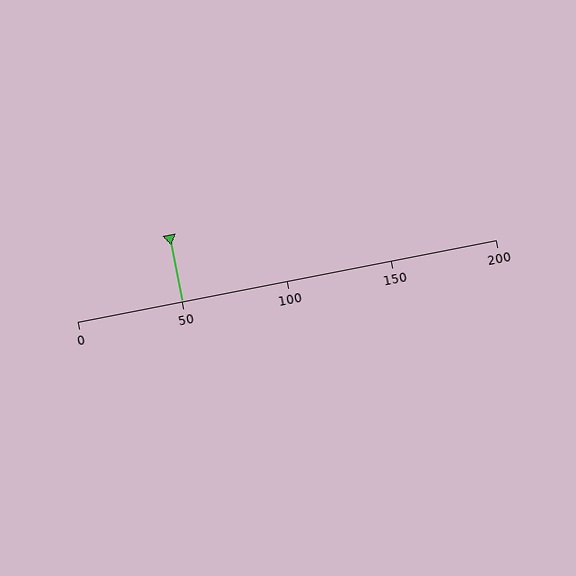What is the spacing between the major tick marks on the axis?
The major ticks are spaced 50 apart.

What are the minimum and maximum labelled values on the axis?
The axis runs from 0 to 200.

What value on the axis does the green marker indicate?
The marker indicates approximately 50.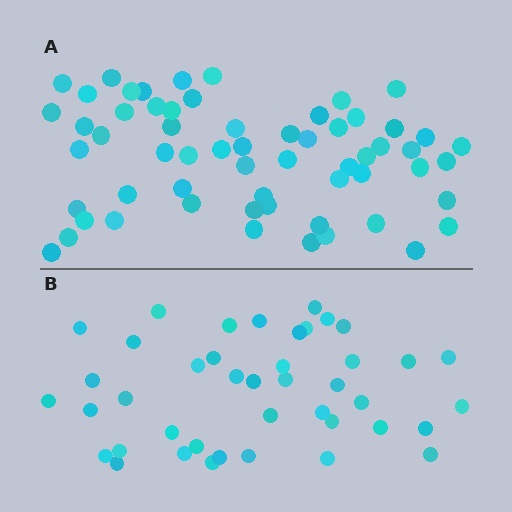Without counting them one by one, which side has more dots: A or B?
Region A (the top region) has more dots.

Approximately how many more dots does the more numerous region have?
Region A has approximately 20 more dots than region B.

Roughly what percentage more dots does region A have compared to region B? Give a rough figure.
About 45% more.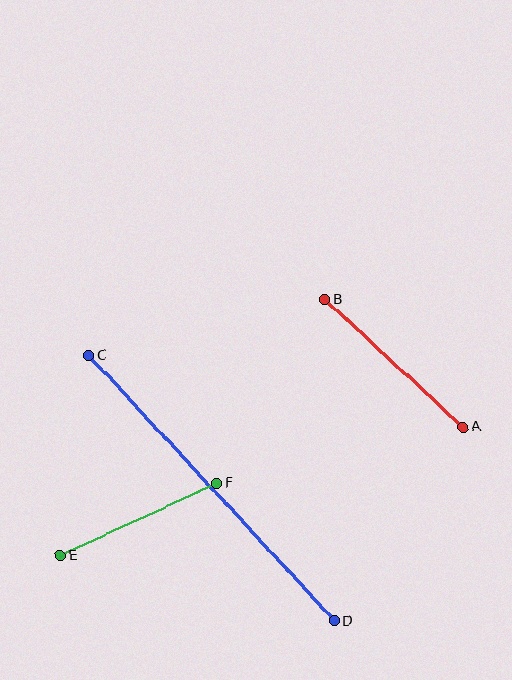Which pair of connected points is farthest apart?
Points C and D are farthest apart.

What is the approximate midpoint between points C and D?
The midpoint is at approximately (212, 488) pixels.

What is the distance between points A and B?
The distance is approximately 188 pixels.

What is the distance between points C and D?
The distance is approximately 361 pixels.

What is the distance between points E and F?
The distance is approximately 173 pixels.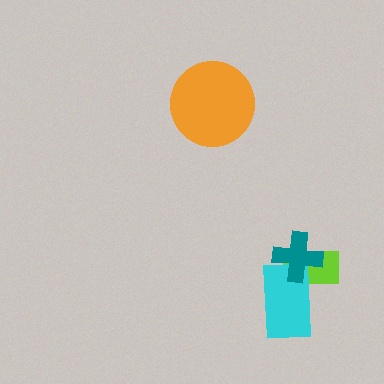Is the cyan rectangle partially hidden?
Yes, it is partially covered by another shape.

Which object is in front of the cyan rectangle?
The teal cross is in front of the cyan rectangle.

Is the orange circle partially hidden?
No, no other shape covers it.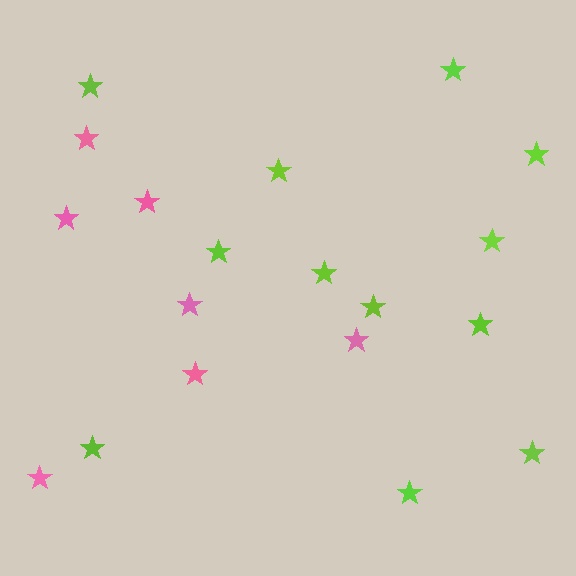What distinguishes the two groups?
There are 2 groups: one group of lime stars (12) and one group of pink stars (7).